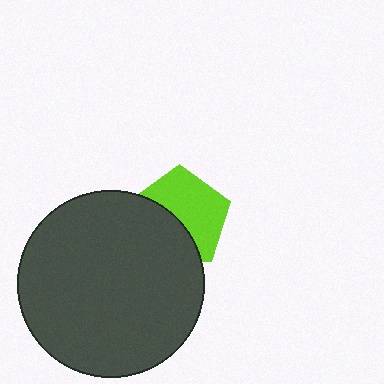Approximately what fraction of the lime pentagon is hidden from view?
Roughly 43% of the lime pentagon is hidden behind the dark gray circle.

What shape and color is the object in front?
The object in front is a dark gray circle.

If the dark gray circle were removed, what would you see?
You would see the complete lime pentagon.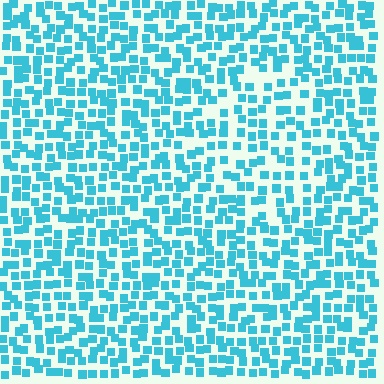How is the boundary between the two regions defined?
The boundary is defined by a change in element density (approximately 1.4x ratio). All elements are the same color, size, and shape.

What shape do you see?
I see a diamond.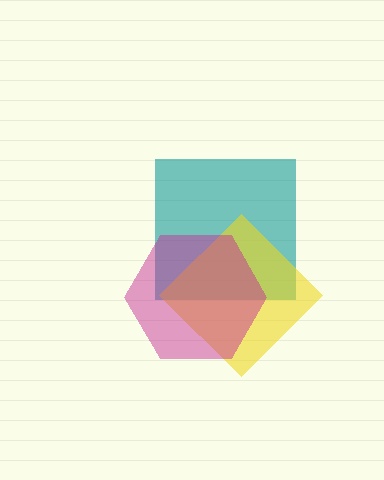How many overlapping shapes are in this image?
There are 3 overlapping shapes in the image.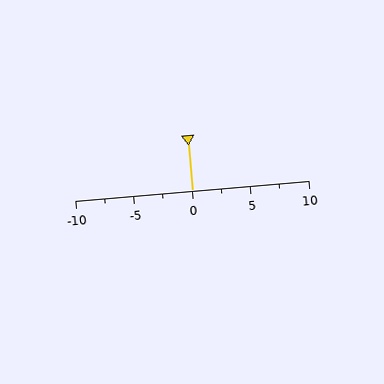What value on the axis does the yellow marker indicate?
The marker indicates approximately 0.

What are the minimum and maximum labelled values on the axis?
The axis runs from -10 to 10.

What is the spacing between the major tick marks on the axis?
The major ticks are spaced 5 apart.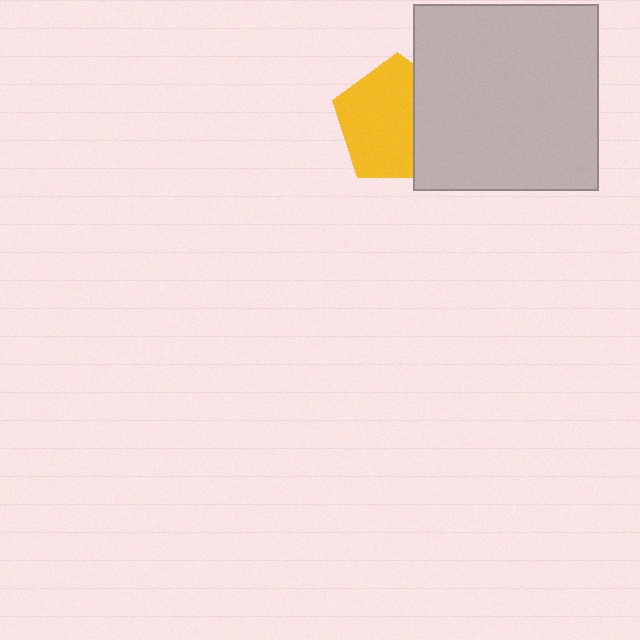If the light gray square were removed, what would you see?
You would see the complete yellow pentagon.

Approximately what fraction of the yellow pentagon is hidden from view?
Roughly 34% of the yellow pentagon is hidden behind the light gray square.